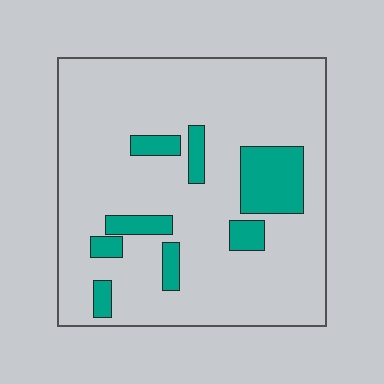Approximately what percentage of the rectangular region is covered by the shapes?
Approximately 15%.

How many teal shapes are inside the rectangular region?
8.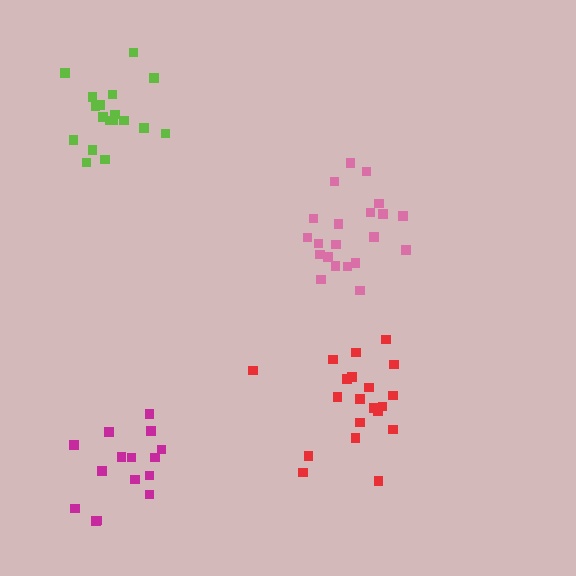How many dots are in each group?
Group 1: 21 dots, Group 2: 20 dots, Group 3: 15 dots, Group 4: 18 dots (74 total).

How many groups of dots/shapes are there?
There are 4 groups.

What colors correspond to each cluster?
The clusters are colored: pink, red, magenta, lime.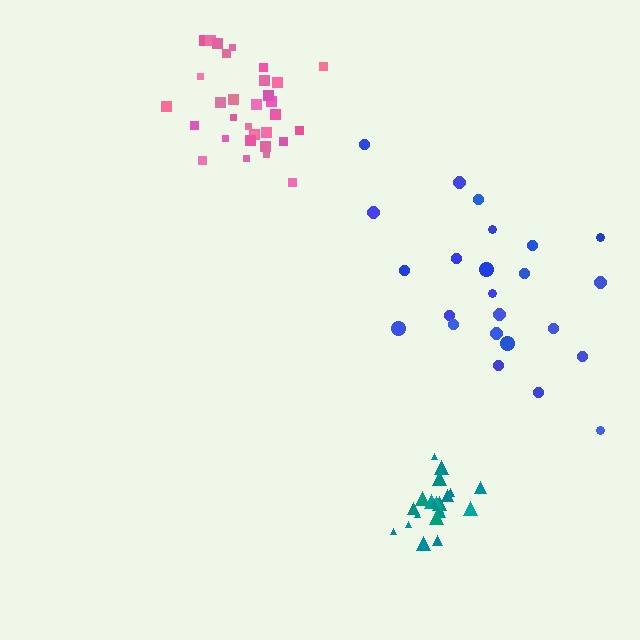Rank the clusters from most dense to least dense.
teal, pink, blue.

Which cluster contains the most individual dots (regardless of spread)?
Pink (32).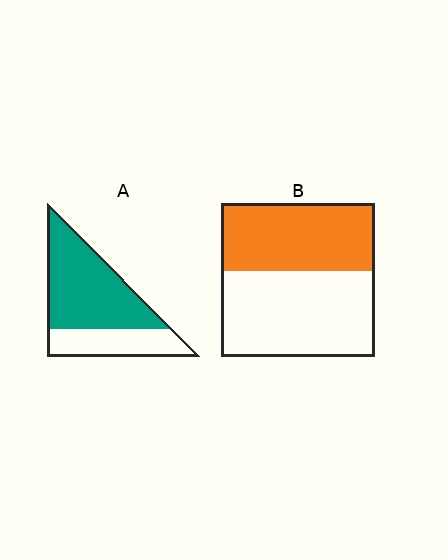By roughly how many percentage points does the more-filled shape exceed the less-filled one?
By roughly 25 percentage points (A over B).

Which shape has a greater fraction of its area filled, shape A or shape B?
Shape A.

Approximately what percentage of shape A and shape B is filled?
A is approximately 65% and B is approximately 45%.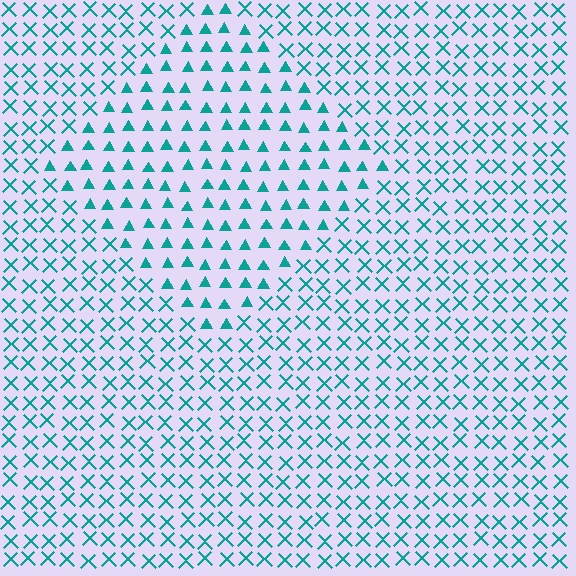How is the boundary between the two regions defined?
The boundary is defined by a change in element shape: triangles inside vs. X marks outside. All elements share the same color and spacing.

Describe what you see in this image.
The image is filled with small teal elements arranged in a uniform grid. A diamond-shaped region contains triangles, while the surrounding area contains X marks. The boundary is defined purely by the change in element shape.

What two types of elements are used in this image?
The image uses triangles inside the diamond region and X marks outside it.